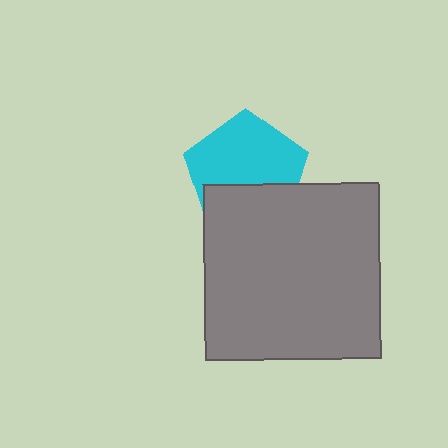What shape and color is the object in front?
The object in front is a gray square.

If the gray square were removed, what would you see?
You would see the complete cyan pentagon.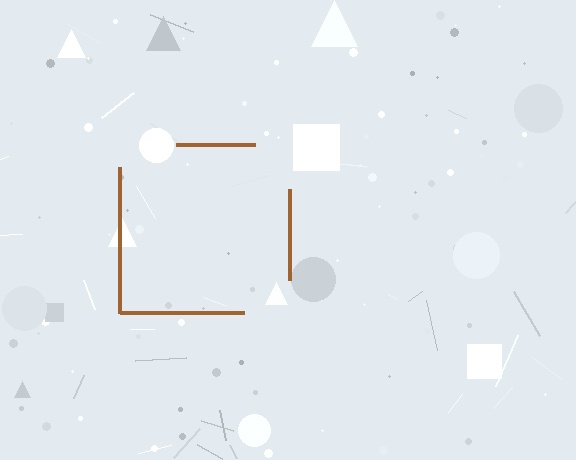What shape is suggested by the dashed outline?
The dashed outline suggests a square.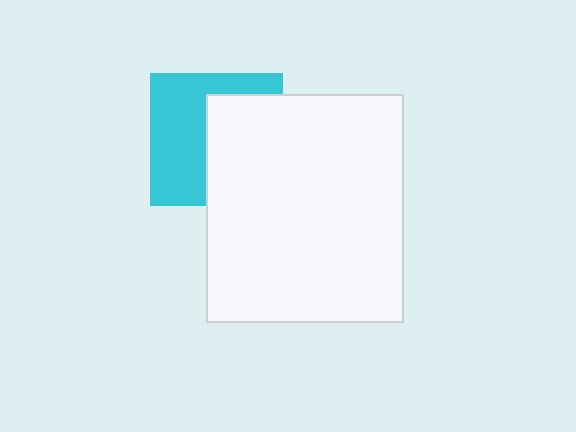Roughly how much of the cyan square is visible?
About half of it is visible (roughly 51%).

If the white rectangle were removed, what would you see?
You would see the complete cyan square.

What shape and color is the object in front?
The object in front is a white rectangle.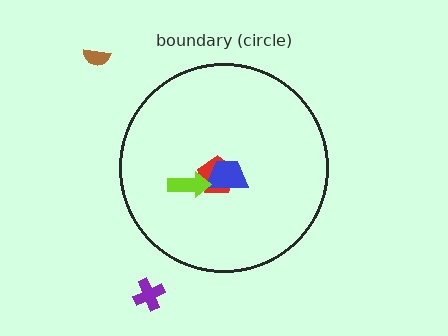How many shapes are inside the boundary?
3 inside, 2 outside.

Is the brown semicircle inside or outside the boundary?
Outside.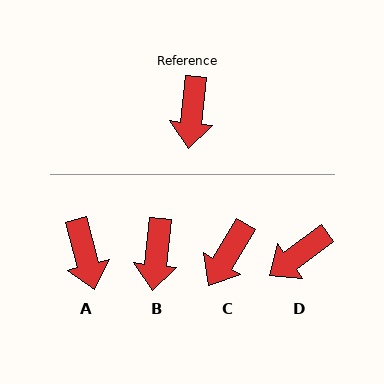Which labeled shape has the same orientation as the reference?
B.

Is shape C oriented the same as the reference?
No, it is off by about 25 degrees.